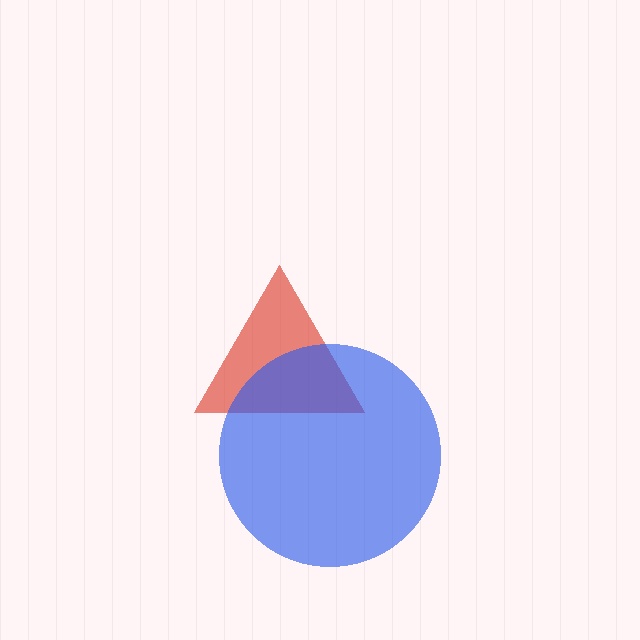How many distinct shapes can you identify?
There are 2 distinct shapes: a red triangle, a blue circle.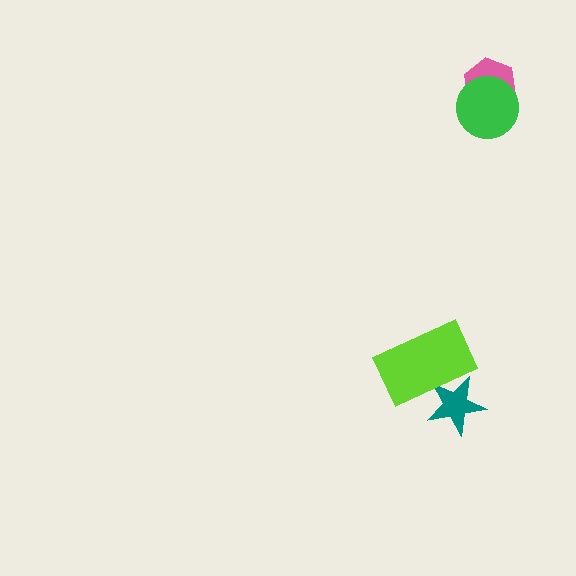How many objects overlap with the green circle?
1 object overlaps with the green circle.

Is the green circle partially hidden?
No, no other shape covers it.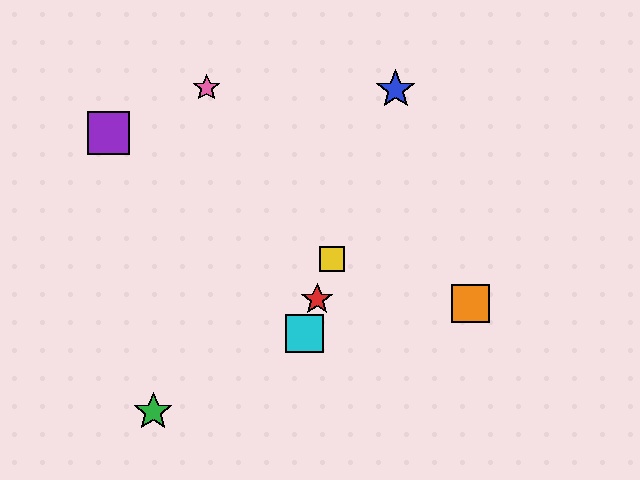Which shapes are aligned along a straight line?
The red star, the blue star, the yellow square, the cyan square are aligned along a straight line.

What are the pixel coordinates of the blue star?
The blue star is at (396, 89).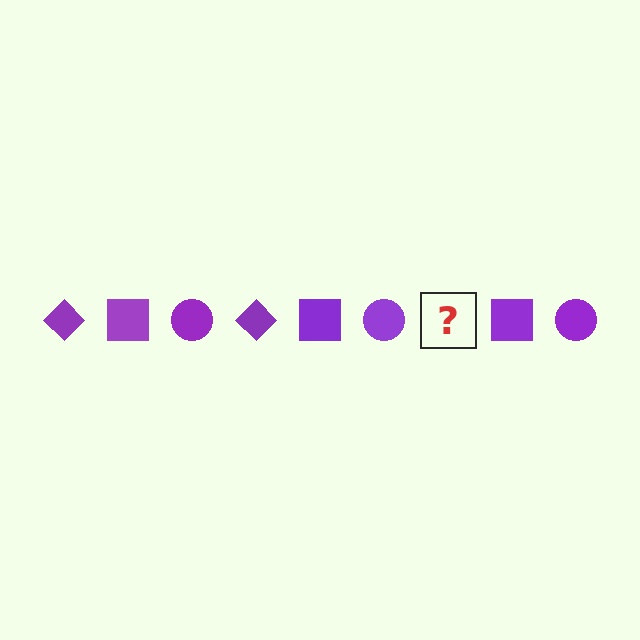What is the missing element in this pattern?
The missing element is a purple diamond.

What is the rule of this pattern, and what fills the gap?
The rule is that the pattern cycles through diamond, square, circle shapes in purple. The gap should be filled with a purple diamond.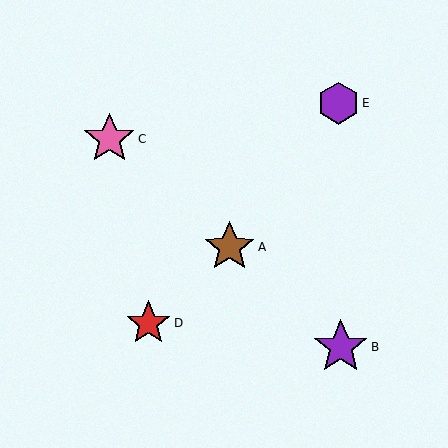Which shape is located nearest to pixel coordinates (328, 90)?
The purple hexagon (labeled E) at (338, 103) is nearest to that location.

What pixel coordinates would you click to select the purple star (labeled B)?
Click at (341, 347) to select the purple star B.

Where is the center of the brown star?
The center of the brown star is at (230, 247).